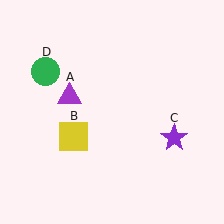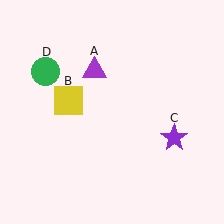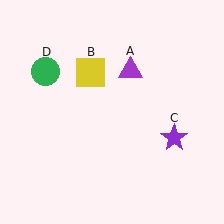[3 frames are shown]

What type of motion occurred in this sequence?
The purple triangle (object A), yellow square (object B) rotated clockwise around the center of the scene.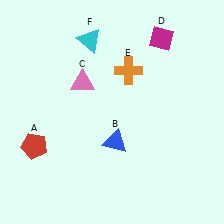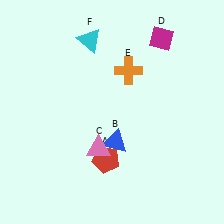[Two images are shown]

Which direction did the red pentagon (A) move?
The red pentagon (A) moved right.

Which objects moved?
The objects that moved are: the red pentagon (A), the pink triangle (C).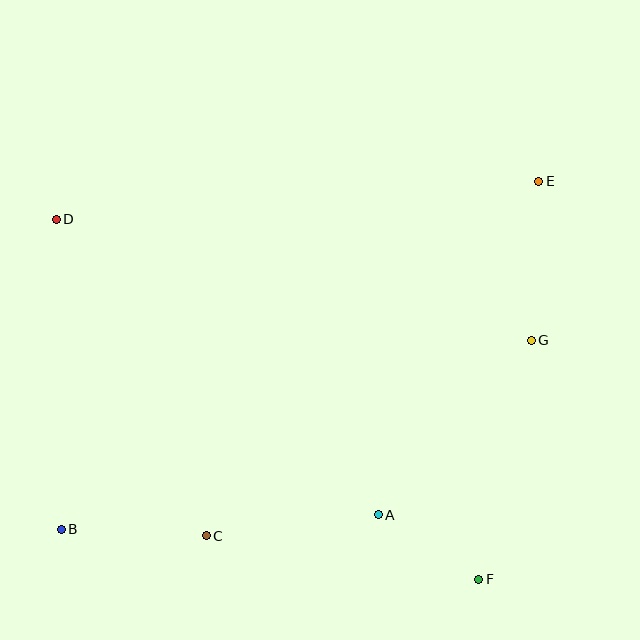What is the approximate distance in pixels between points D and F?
The distance between D and F is approximately 555 pixels.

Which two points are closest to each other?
Points A and F are closest to each other.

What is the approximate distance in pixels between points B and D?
The distance between B and D is approximately 310 pixels.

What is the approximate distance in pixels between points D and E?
The distance between D and E is approximately 484 pixels.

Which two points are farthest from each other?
Points B and E are farthest from each other.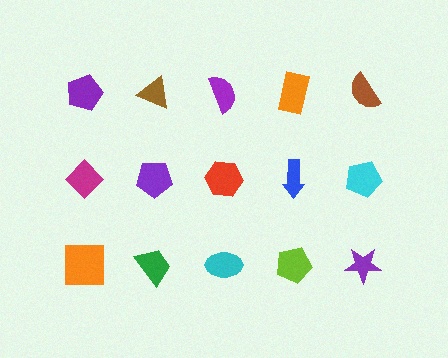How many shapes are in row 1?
5 shapes.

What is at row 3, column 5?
A purple star.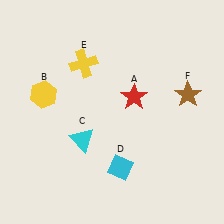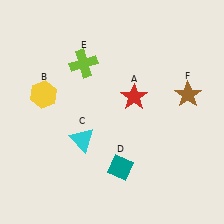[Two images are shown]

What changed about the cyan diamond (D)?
In Image 1, D is cyan. In Image 2, it changed to teal.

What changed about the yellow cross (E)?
In Image 1, E is yellow. In Image 2, it changed to lime.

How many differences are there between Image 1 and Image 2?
There are 2 differences between the two images.